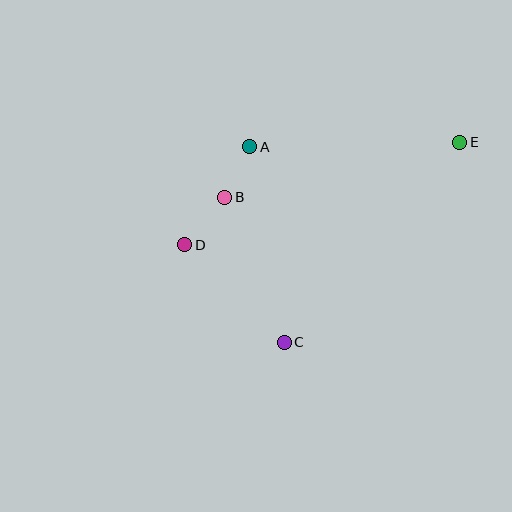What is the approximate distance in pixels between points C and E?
The distance between C and E is approximately 266 pixels.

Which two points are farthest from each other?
Points D and E are farthest from each other.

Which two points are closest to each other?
Points A and B are closest to each other.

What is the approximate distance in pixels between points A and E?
The distance between A and E is approximately 210 pixels.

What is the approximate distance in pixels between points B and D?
The distance between B and D is approximately 62 pixels.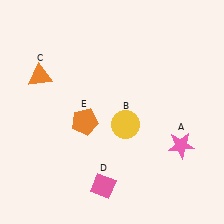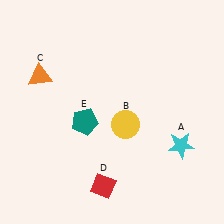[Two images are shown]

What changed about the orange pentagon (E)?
In Image 1, E is orange. In Image 2, it changed to teal.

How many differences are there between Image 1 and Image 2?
There are 3 differences between the two images.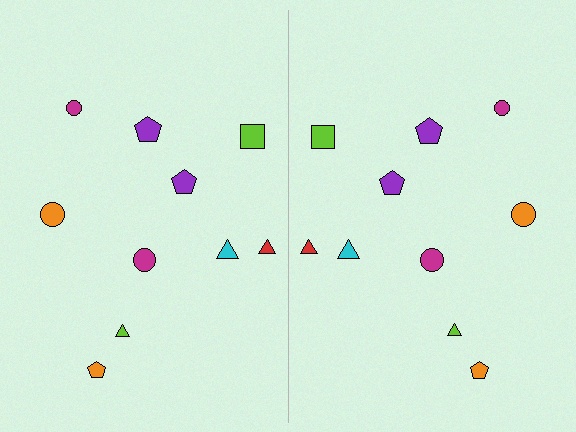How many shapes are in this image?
There are 20 shapes in this image.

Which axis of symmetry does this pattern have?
The pattern has a vertical axis of symmetry running through the center of the image.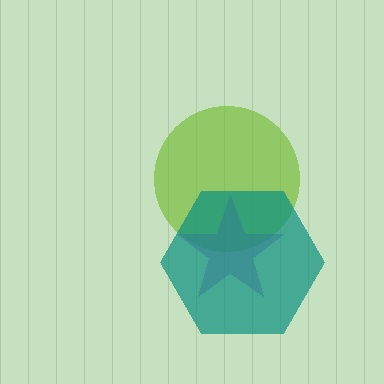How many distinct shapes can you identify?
There are 3 distinct shapes: a lime circle, a purple star, a teal hexagon.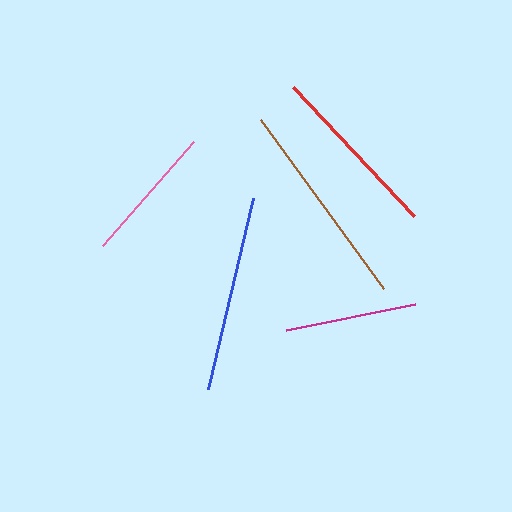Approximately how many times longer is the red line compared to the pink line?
The red line is approximately 1.3 times the length of the pink line.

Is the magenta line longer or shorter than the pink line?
The pink line is longer than the magenta line.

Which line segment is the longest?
The brown line is the longest at approximately 209 pixels.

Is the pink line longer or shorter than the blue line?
The blue line is longer than the pink line.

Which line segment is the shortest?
The magenta line is the shortest at approximately 132 pixels.